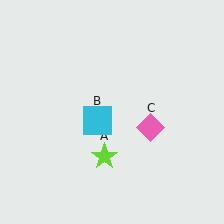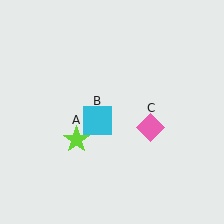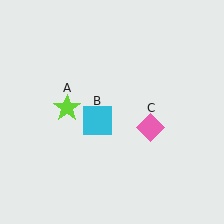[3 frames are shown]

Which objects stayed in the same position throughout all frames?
Cyan square (object B) and pink diamond (object C) remained stationary.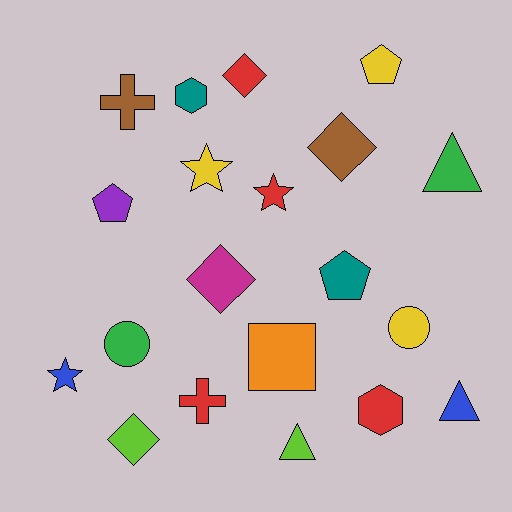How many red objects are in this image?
There are 4 red objects.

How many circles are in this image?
There are 2 circles.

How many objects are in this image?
There are 20 objects.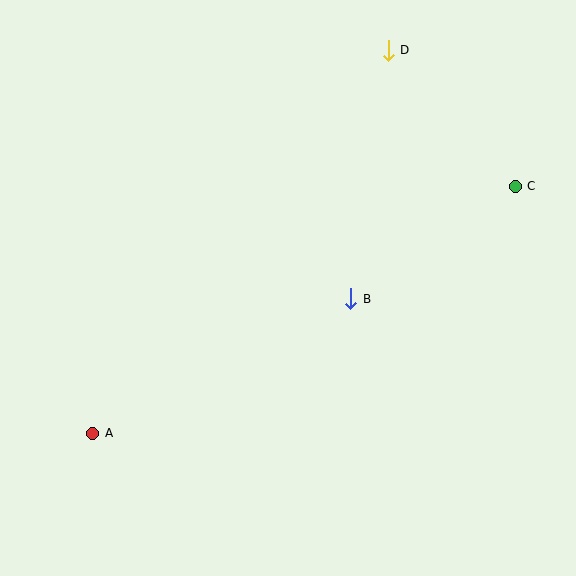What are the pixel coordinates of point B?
Point B is at (351, 299).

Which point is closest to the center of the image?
Point B at (351, 299) is closest to the center.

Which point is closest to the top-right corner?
Point D is closest to the top-right corner.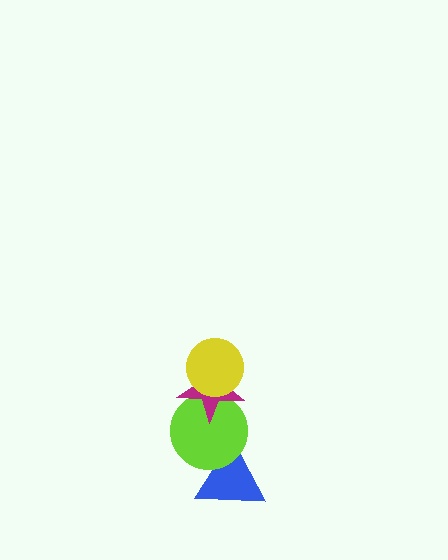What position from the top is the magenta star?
The magenta star is 2nd from the top.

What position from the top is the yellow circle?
The yellow circle is 1st from the top.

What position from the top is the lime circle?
The lime circle is 3rd from the top.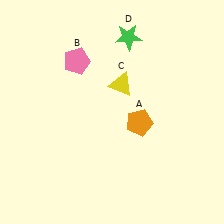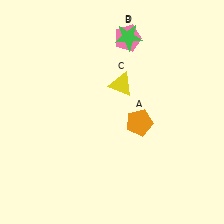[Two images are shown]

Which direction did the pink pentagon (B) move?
The pink pentagon (B) moved right.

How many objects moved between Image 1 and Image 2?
1 object moved between the two images.